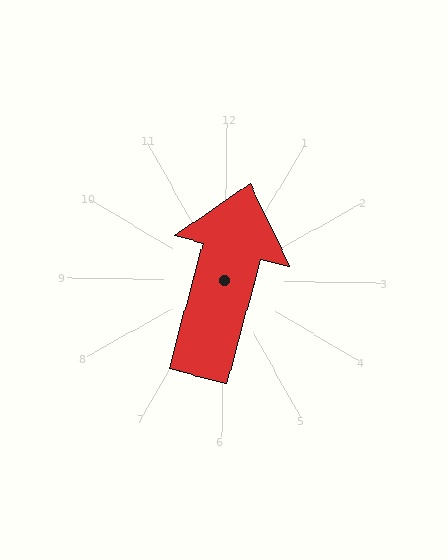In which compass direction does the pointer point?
North.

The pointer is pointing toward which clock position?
Roughly 12 o'clock.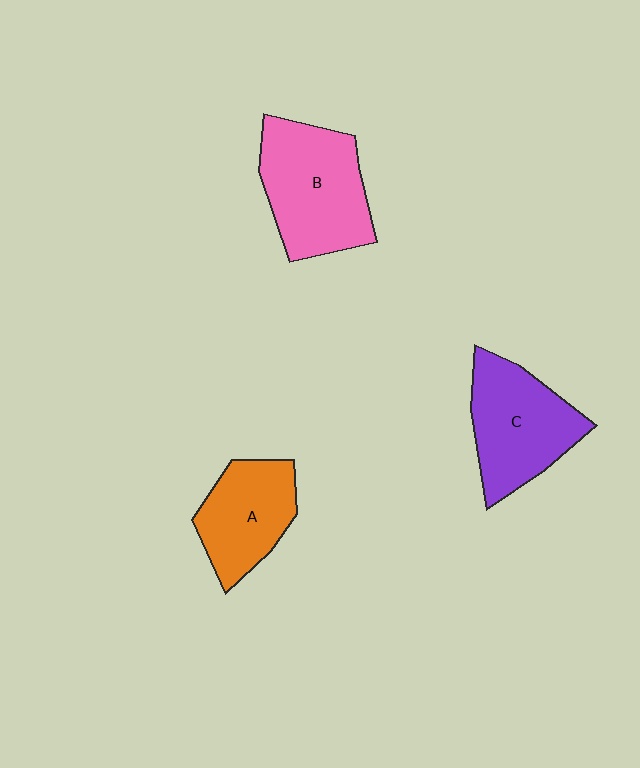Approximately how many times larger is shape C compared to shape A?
Approximately 1.2 times.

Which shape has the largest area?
Shape B (pink).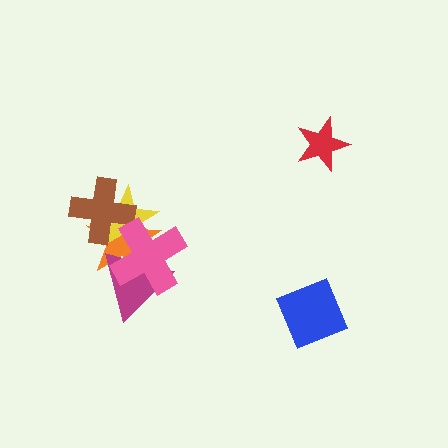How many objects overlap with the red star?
0 objects overlap with the red star.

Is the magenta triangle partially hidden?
Yes, it is partially covered by another shape.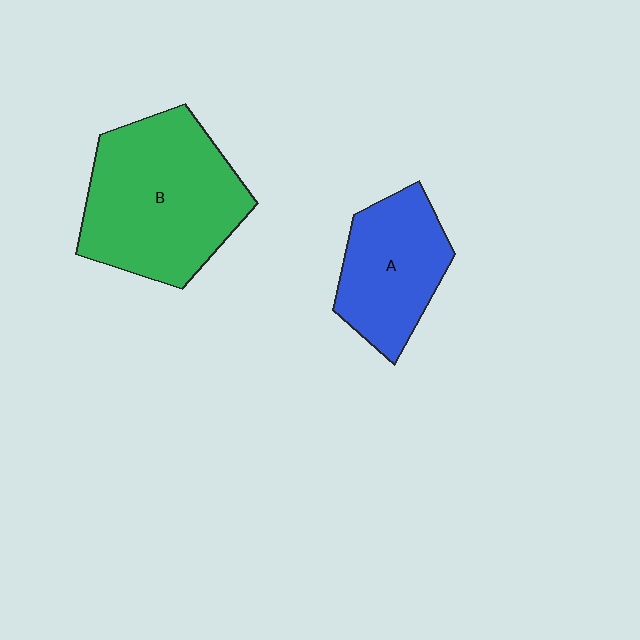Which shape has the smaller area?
Shape A (blue).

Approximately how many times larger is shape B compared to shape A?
Approximately 1.6 times.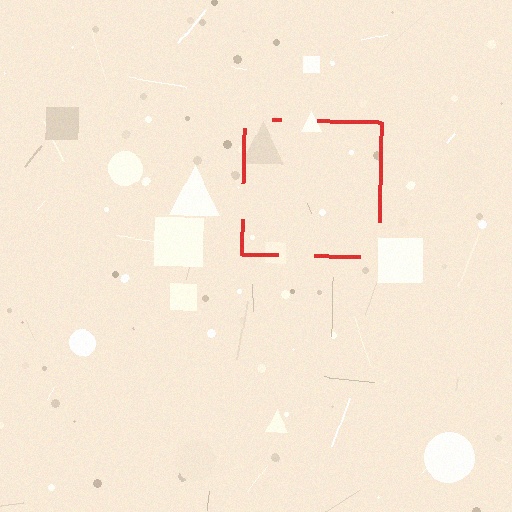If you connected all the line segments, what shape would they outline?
They would outline a square.